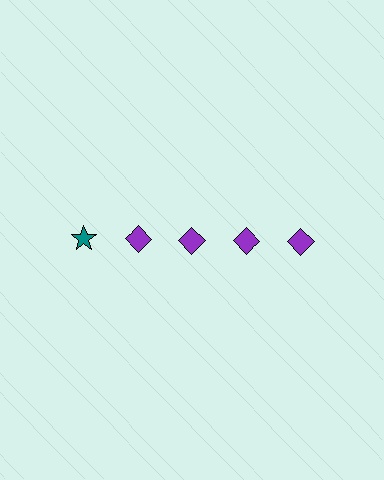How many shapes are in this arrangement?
There are 5 shapes arranged in a grid pattern.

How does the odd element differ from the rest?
It differs in both color (teal instead of purple) and shape (star instead of diamond).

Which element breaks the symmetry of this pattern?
The teal star in the top row, leftmost column breaks the symmetry. All other shapes are purple diamonds.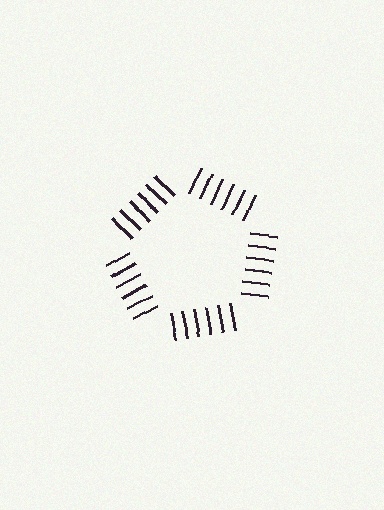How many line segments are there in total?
30 — 6 along each of the 5 edges.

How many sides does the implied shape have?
5 sides — the line-ends trace a pentagon.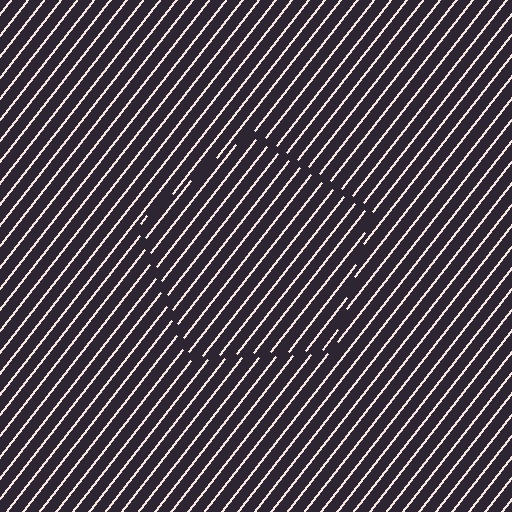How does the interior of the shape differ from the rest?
The interior of the shape contains the same grating, shifted by half a period — the contour is defined by the phase discontinuity where line-ends from the inner and outer gratings abut.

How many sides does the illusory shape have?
5 sides — the line-ends trace a pentagon.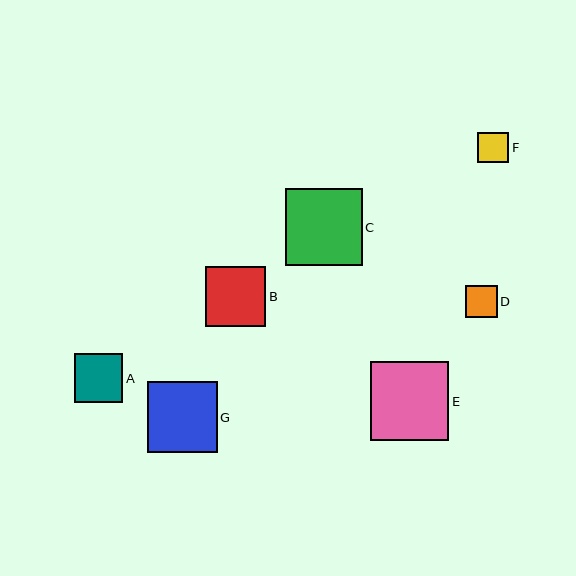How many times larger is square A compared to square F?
Square A is approximately 1.6 times the size of square F.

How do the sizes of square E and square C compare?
Square E and square C are approximately the same size.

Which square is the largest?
Square E is the largest with a size of approximately 78 pixels.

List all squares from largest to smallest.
From largest to smallest: E, C, G, B, A, D, F.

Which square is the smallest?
Square F is the smallest with a size of approximately 31 pixels.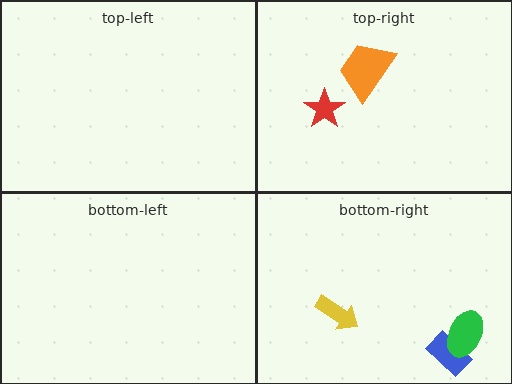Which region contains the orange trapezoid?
The top-right region.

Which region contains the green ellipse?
The bottom-right region.